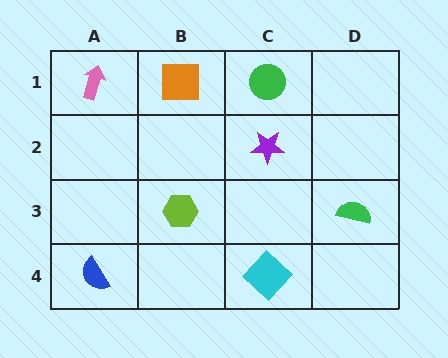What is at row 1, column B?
An orange square.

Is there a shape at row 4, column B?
No, that cell is empty.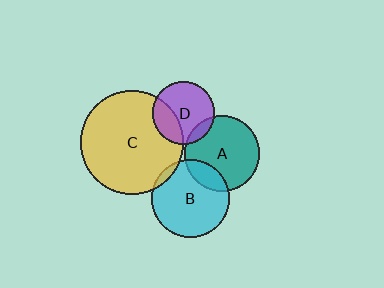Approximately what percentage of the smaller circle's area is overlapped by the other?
Approximately 10%.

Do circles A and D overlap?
Yes.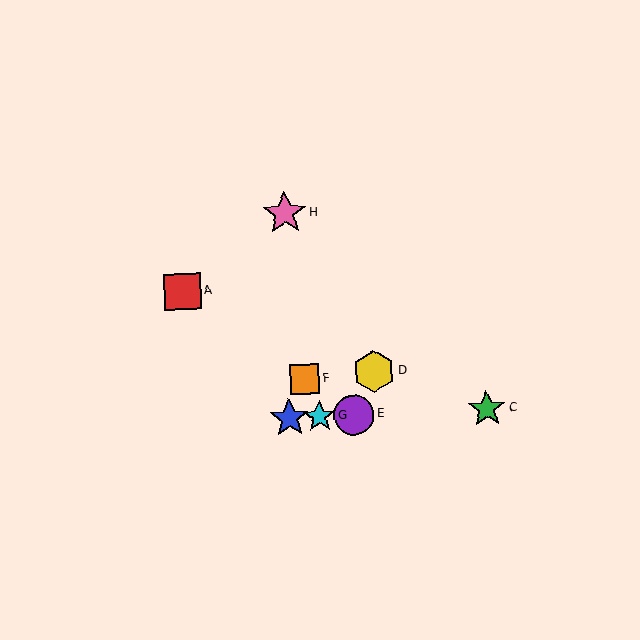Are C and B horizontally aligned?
Yes, both are at y≈409.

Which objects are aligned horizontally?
Objects B, C, E, G are aligned horizontally.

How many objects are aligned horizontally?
4 objects (B, C, E, G) are aligned horizontally.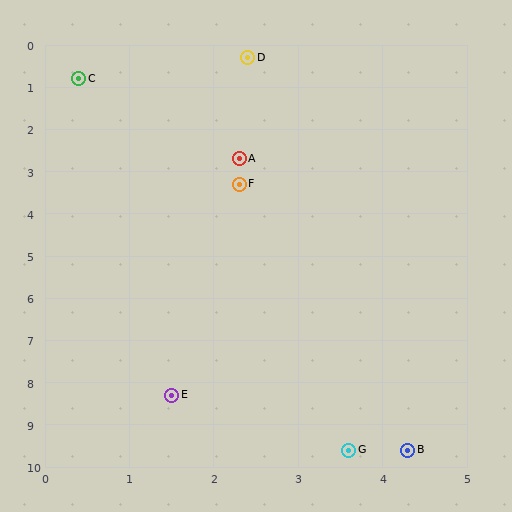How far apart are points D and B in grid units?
Points D and B are about 9.5 grid units apart.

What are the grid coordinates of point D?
Point D is at approximately (2.4, 0.3).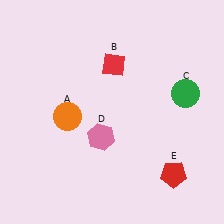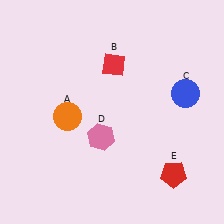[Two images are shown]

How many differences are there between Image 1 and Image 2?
There is 1 difference between the two images.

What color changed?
The circle (C) changed from green in Image 1 to blue in Image 2.